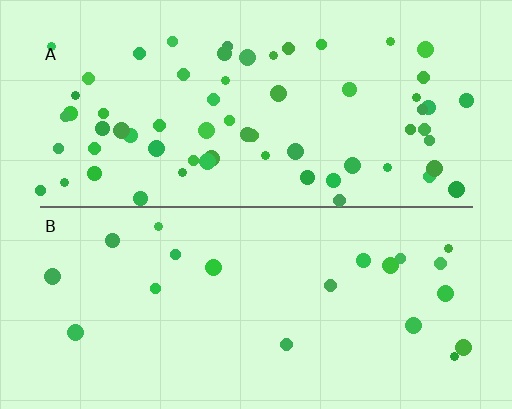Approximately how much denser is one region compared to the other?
Approximately 3.2× — region A over region B.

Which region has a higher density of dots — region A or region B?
A (the top).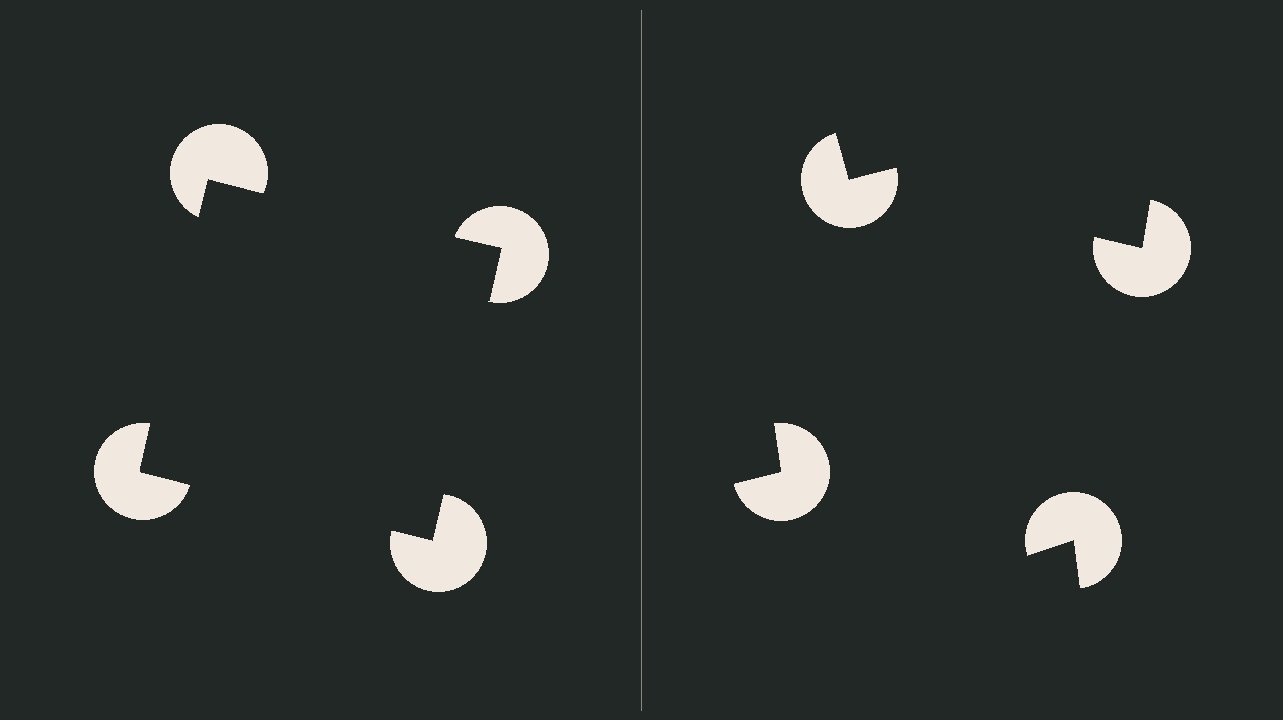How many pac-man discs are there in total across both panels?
8 — 4 on each side.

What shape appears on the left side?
An illusory square.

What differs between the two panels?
The pac-man discs are positioned identically on both sides; only the wedge orientations differ. On the left they align to a square; on the right they are misaligned.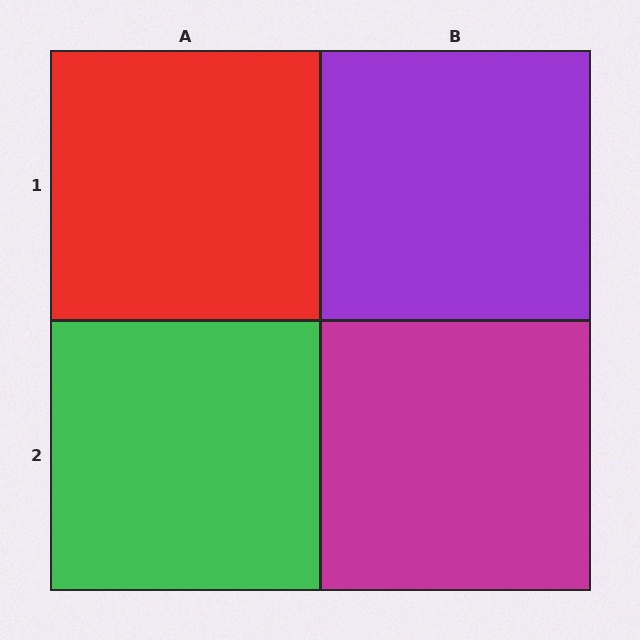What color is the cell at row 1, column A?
Red.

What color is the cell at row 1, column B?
Purple.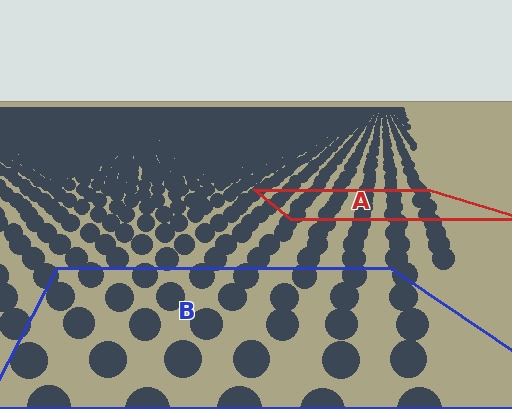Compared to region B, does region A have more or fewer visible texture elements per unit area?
Region A has more texture elements per unit area — they are packed more densely because it is farther away.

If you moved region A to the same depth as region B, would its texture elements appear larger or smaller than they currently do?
They would appear larger. At a closer depth, the same texture elements are projected at a bigger on-screen size.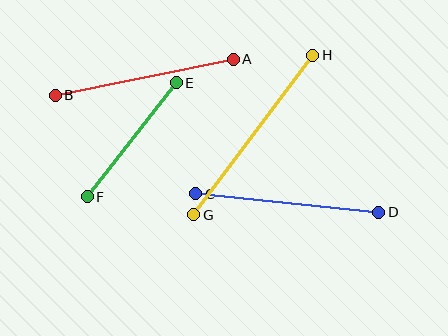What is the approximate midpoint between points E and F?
The midpoint is at approximately (132, 140) pixels.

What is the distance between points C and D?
The distance is approximately 184 pixels.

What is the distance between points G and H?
The distance is approximately 199 pixels.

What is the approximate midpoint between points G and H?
The midpoint is at approximately (253, 135) pixels.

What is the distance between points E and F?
The distance is approximately 144 pixels.